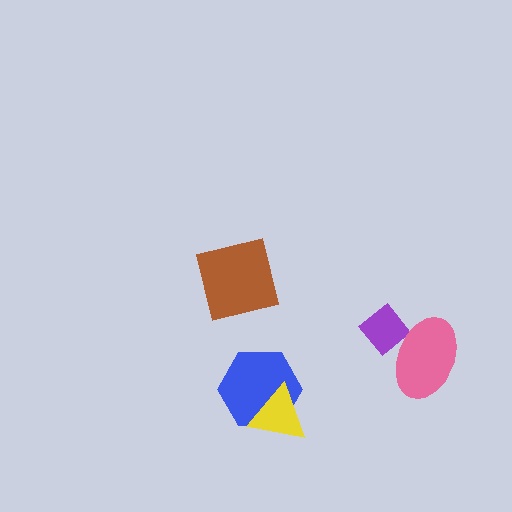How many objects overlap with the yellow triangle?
1 object overlaps with the yellow triangle.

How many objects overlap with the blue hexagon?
1 object overlaps with the blue hexagon.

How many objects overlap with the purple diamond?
1 object overlaps with the purple diamond.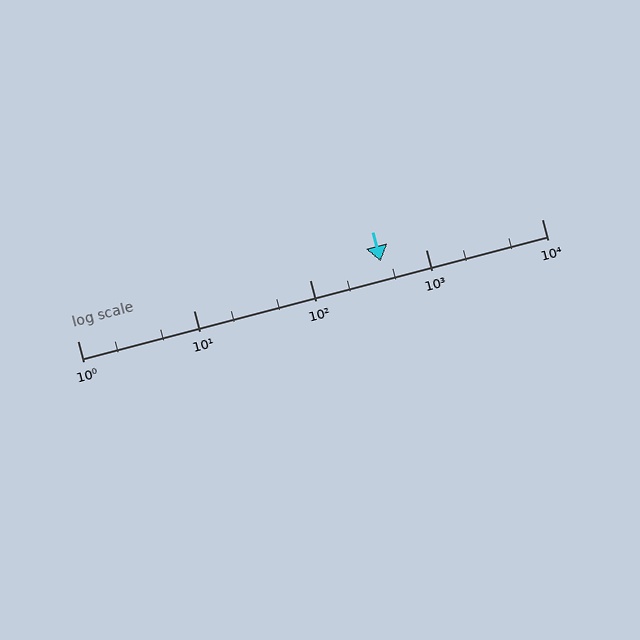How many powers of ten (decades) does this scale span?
The scale spans 4 decades, from 1 to 10000.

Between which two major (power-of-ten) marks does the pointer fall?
The pointer is between 100 and 1000.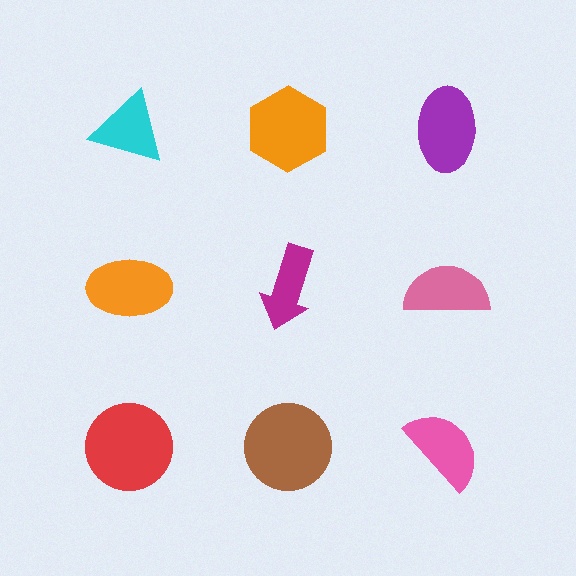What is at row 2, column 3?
A pink semicircle.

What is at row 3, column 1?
A red circle.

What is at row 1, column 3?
A purple ellipse.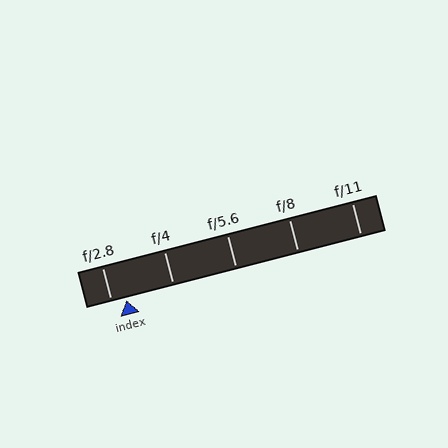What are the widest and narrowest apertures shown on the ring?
The widest aperture shown is f/2.8 and the narrowest is f/11.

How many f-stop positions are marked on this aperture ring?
There are 5 f-stop positions marked.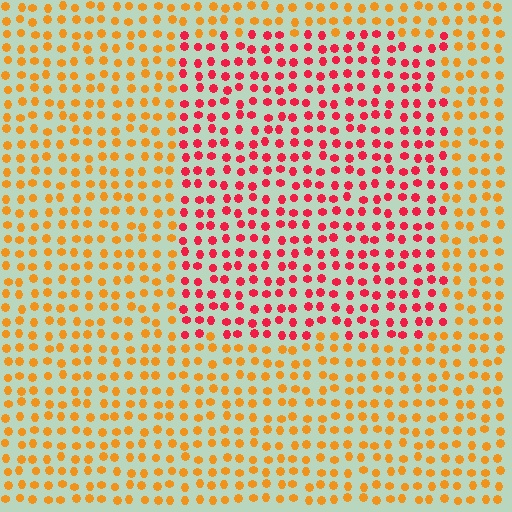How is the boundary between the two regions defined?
The boundary is defined purely by a slight shift in hue (about 45 degrees). Spacing, size, and orientation are identical on both sides.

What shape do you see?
I see a rectangle.